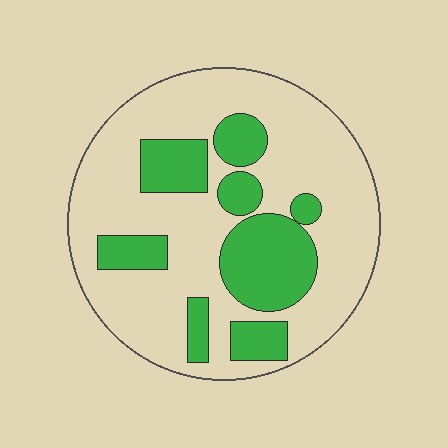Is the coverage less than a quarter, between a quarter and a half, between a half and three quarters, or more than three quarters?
Between a quarter and a half.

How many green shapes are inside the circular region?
8.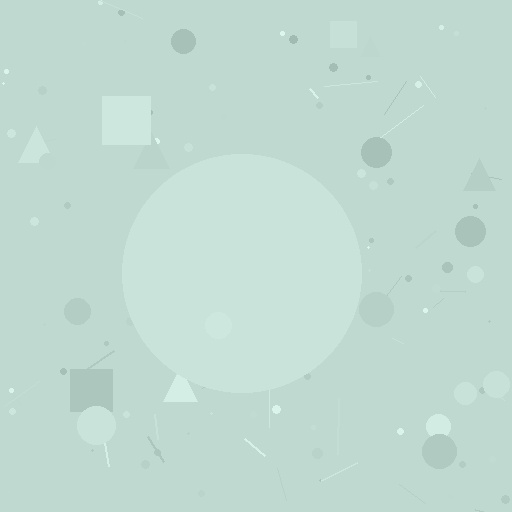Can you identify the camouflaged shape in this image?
The camouflaged shape is a circle.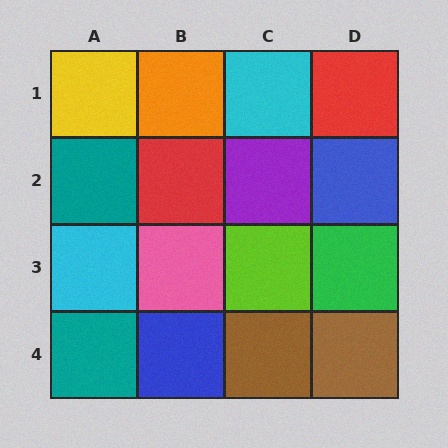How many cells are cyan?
2 cells are cyan.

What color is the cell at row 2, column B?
Red.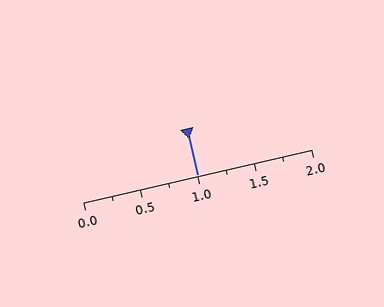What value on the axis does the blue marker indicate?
The marker indicates approximately 1.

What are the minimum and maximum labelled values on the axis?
The axis runs from 0.0 to 2.0.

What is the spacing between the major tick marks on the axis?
The major ticks are spaced 0.5 apart.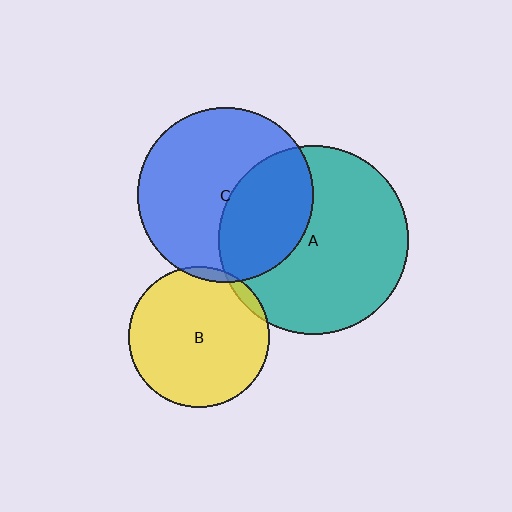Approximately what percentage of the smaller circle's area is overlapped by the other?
Approximately 35%.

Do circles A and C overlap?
Yes.